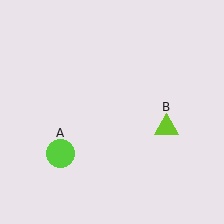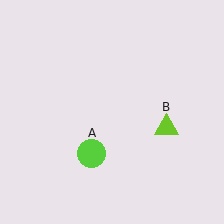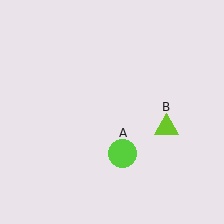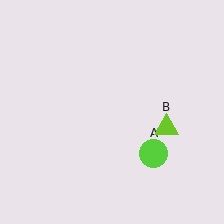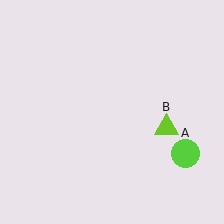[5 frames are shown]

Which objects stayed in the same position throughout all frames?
Lime triangle (object B) remained stationary.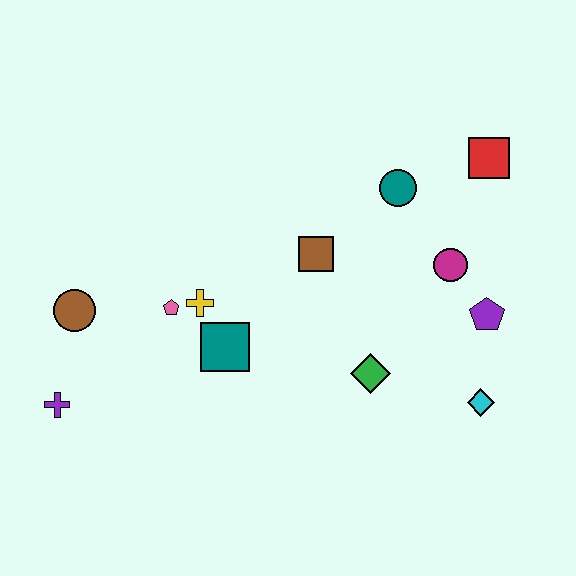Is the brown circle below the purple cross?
No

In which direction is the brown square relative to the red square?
The brown square is to the left of the red square.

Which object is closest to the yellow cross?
The pink pentagon is closest to the yellow cross.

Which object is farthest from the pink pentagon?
The red square is farthest from the pink pentagon.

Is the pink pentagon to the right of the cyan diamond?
No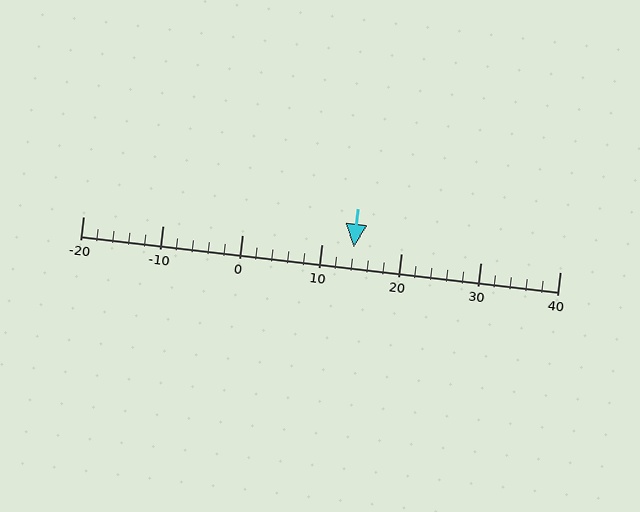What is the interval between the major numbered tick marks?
The major tick marks are spaced 10 units apart.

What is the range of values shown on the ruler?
The ruler shows values from -20 to 40.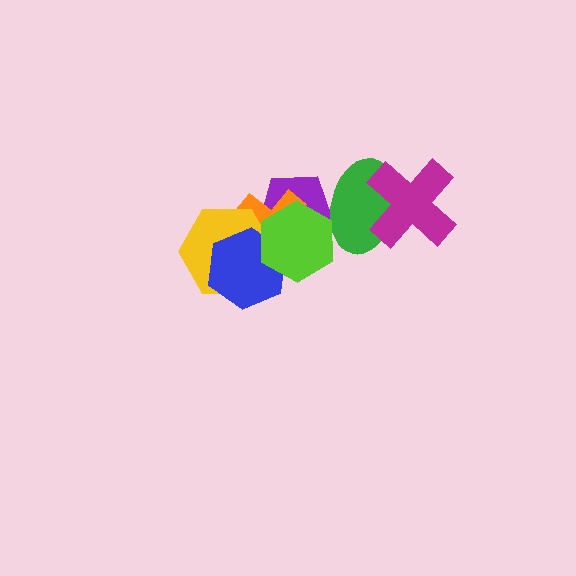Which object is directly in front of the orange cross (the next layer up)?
The yellow hexagon is directly in front of the orange cross.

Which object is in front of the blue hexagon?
The lime hexagon is in front of the blue hexagon.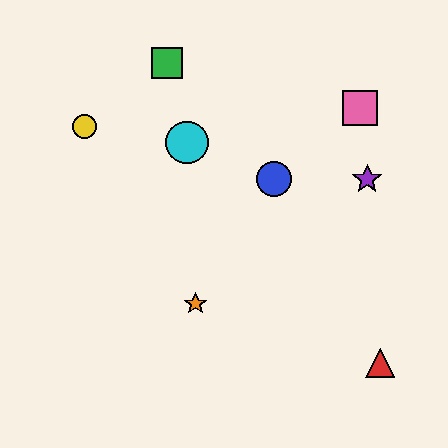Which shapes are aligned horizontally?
The blue circle, the purple star are aligned horizontally.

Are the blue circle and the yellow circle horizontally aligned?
No, the blue circle is at y≈179 and the yellow circle is at y≈127.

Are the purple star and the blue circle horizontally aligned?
Yes, both are at y≈179.